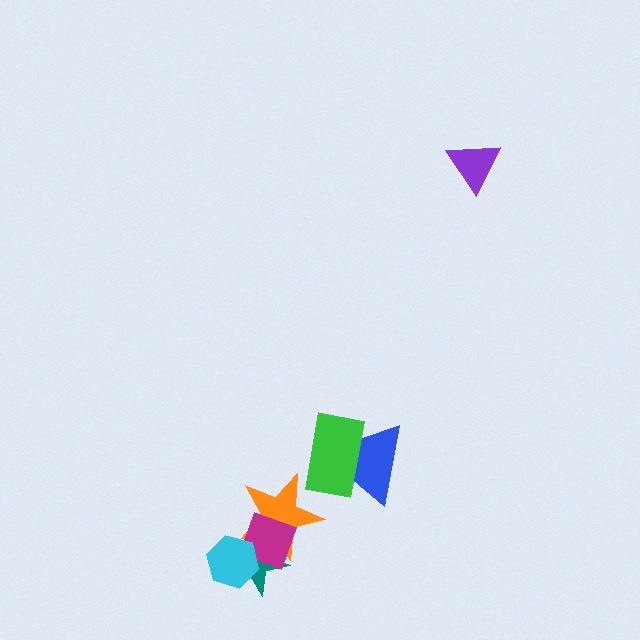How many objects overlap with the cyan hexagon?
2 objects overlap with the cyan hexagon.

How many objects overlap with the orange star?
2 objects overlap with the orange star.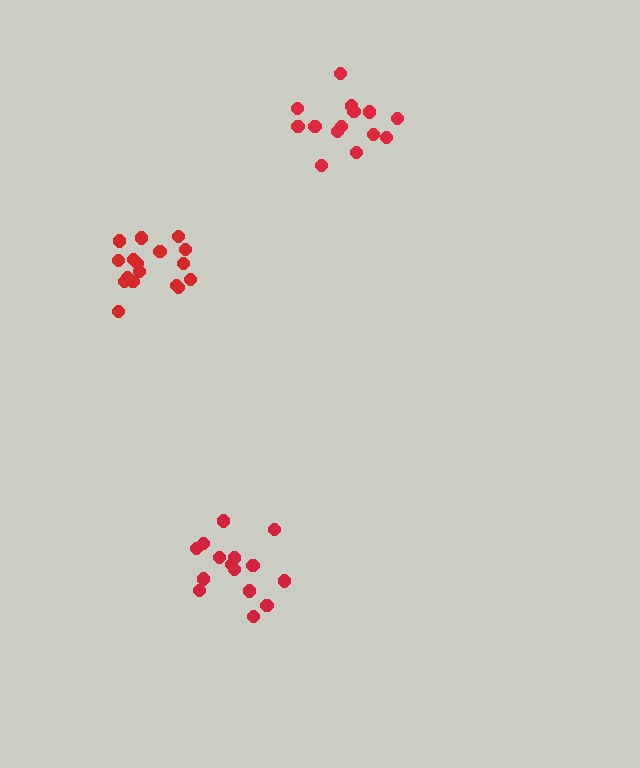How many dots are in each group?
Group 1: 17 dots, Group 2: 14 dots, Group 3: 15 dots (46 total).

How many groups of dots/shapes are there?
There are 3 groups.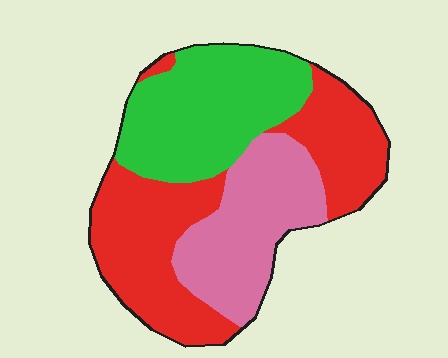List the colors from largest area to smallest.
From largest to smallest: red, green, pink.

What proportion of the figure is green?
Green takes up about one third (1/3) of the figure.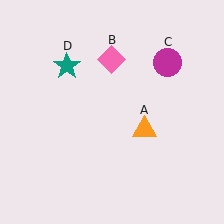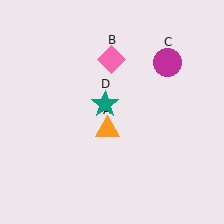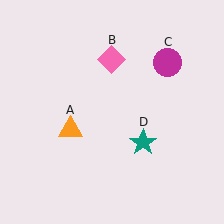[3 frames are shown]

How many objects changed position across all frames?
2 objects changed position: orange triangle (object A), teal star (object D).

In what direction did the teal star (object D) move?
The teal star (object D) moved down and to the right.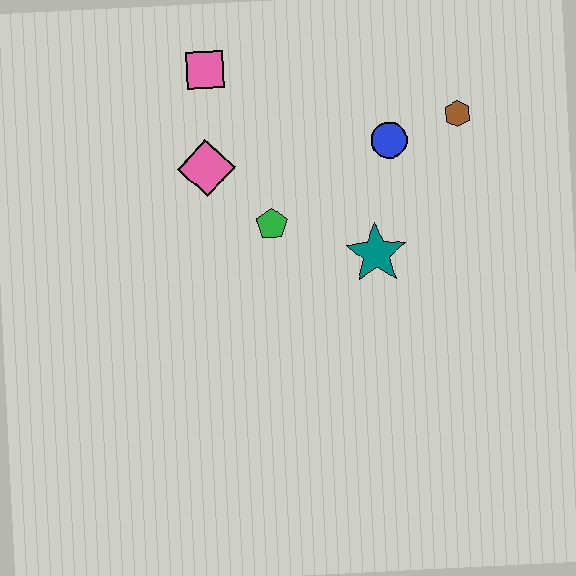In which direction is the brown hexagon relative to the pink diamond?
The brown hexagon is to the right of the pink diamond.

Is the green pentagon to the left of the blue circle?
Yes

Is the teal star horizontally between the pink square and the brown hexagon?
Yes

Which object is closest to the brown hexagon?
The blue circle is closest to the brown hexagon.